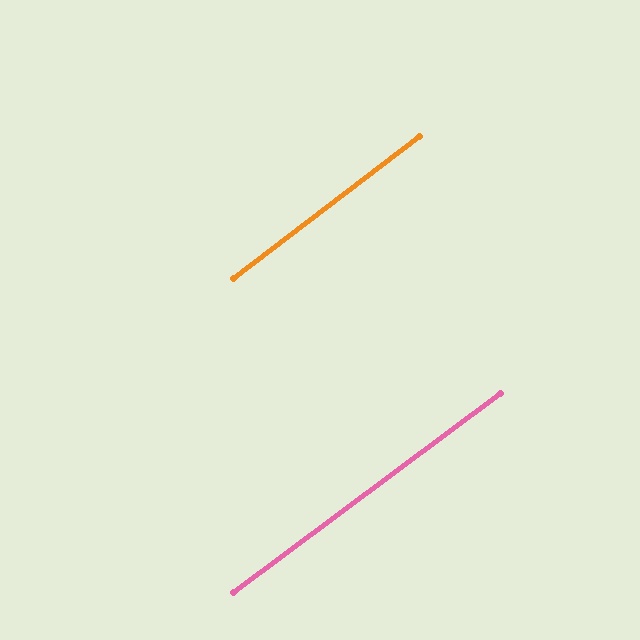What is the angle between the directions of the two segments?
Approximately 1 degree.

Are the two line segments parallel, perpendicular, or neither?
Parallel — their directions differ by only 0.6°.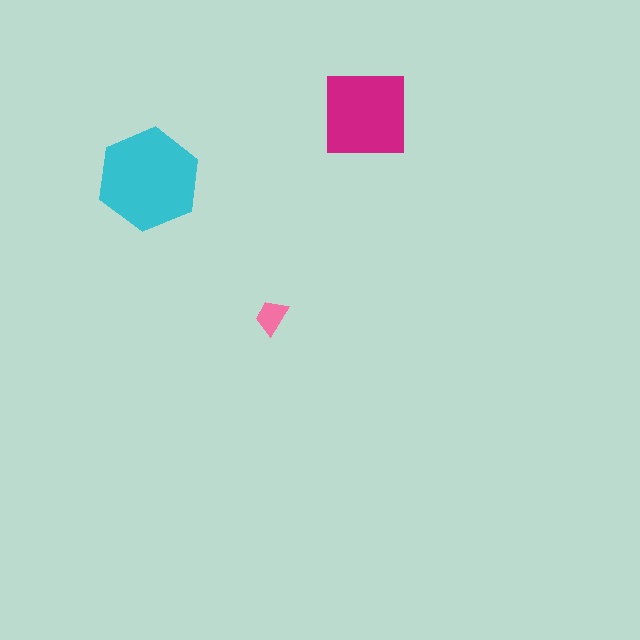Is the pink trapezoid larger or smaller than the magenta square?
Smaller.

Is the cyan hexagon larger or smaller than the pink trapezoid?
Larger.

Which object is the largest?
The cyan hexagon.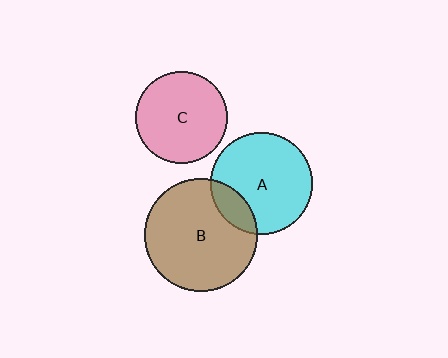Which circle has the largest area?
Circle B (brown).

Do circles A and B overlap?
Yes.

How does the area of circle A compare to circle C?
Approximately 1.2 times.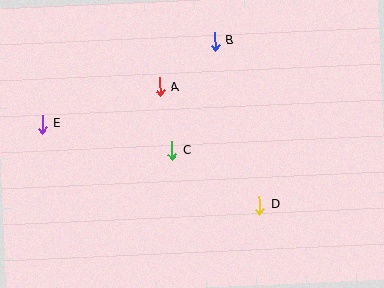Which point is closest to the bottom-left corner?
Point E is closest to the bottom-left corner.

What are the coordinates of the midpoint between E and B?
The midpoint between E and B is at (129, 82).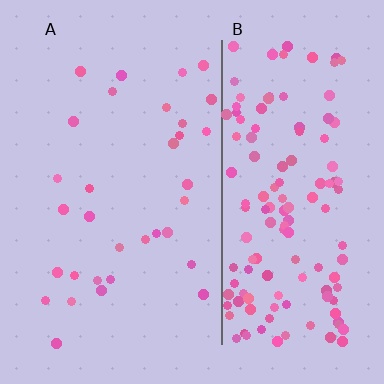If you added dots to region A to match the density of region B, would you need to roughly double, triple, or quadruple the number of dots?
Approximately quadruple.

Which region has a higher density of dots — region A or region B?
B (the right).